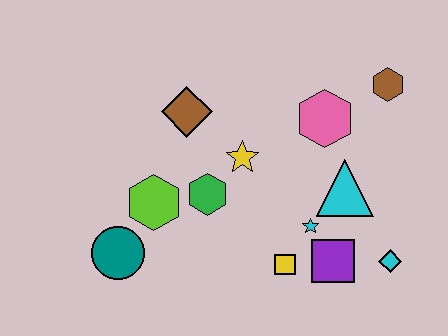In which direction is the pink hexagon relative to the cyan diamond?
The pink hexagon is above the cyan diamond.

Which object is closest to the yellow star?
The green hexagon is closest to the yellow star.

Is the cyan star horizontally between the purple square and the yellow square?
Yes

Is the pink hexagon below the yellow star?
No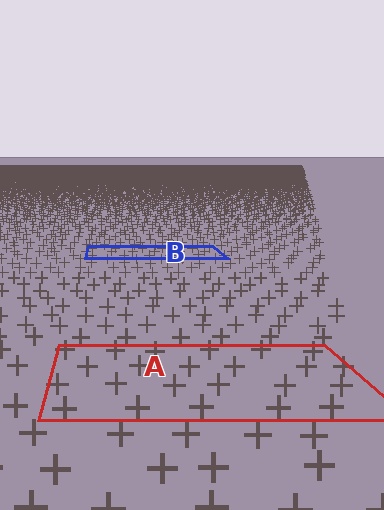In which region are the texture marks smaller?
The texture marks are smaller in region B, because it is farther away.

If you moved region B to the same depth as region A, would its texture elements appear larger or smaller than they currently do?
They would appear larger. At a closer depth, the same texture elements are projected at a bigger on-screen size.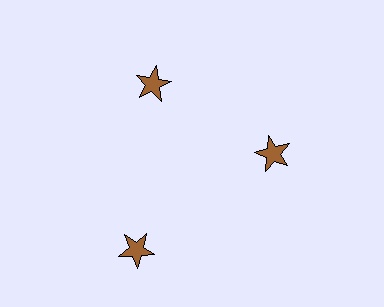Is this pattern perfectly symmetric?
No. The 3 brown stars are arranged in a ring, but one element near the 7 o'clock position is pushed outward from the center, breaking the 3-fold rotational symmetry.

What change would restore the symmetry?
The symmetry would be restored by moving it inward, back onto the ring so that all 3 stars sit at equal angles and equal distance from the center.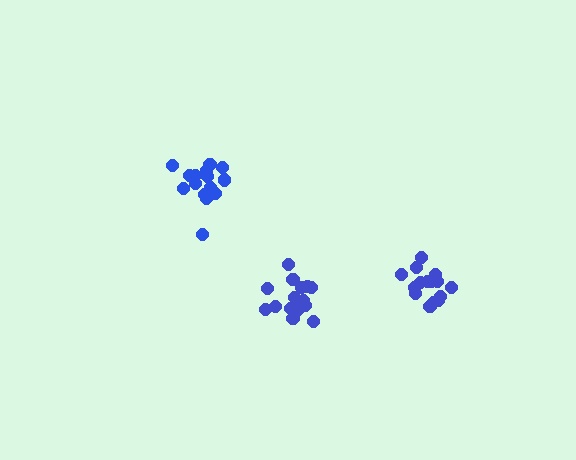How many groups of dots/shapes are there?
There are 3 groups.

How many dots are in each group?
Group 1: 15 dots, Group 2: 15 dots, Group 3: 15 dots (45 total).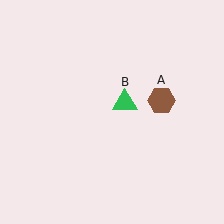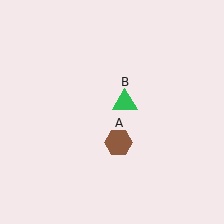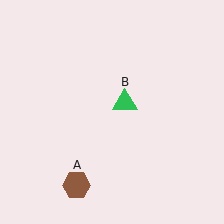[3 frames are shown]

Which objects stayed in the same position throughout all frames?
Green triangle (object B) remained stationary.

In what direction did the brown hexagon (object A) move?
The brown hexagon (object A) moved down and to the left.